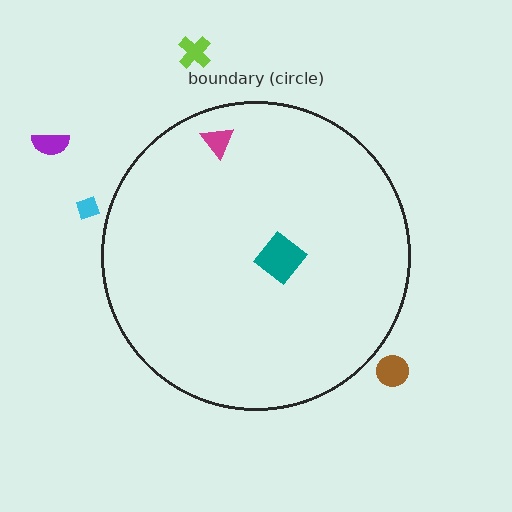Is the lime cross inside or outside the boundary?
Outside.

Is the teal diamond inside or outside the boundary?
Inside.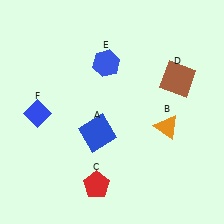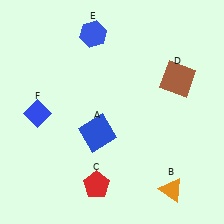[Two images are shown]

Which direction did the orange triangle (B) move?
The orange triangle (B) moved down.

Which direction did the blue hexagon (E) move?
The blue hexagon (E) moved up.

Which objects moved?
The objects that moved are: the orange triangle (B), the blue hexagon (E).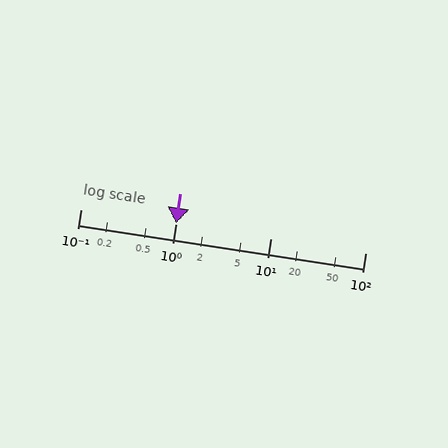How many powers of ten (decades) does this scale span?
The scale spans 3 decades, from 0.1 to 100.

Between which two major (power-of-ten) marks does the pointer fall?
The pointer is between 1 and 10.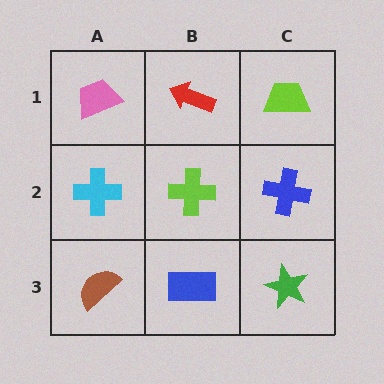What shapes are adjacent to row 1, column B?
A lime cross (row 2, column B), a pink trapezoid (row 1, column A), a lime trapezoid (row 1, column C).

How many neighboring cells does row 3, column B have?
3.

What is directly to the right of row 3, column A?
A blue rectangle.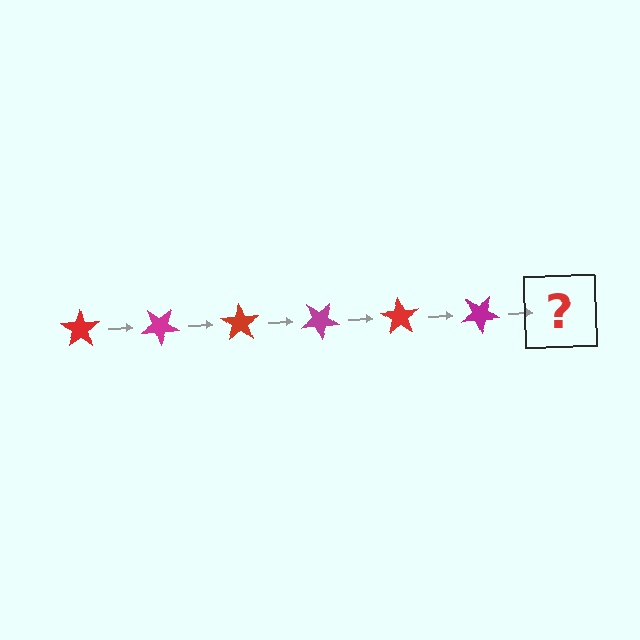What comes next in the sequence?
The next element should be a red star, rotated 210 degrees from the start.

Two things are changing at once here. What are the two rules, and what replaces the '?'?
The two rules are that it rotates 35 degrees each step and the color cycles through red and magenta. The '?' should be a red star, rotated 210 degrees from the start.